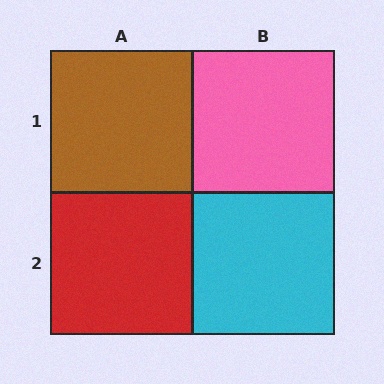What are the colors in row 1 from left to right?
Brown, pink.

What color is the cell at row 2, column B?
Cyan.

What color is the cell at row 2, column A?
Red.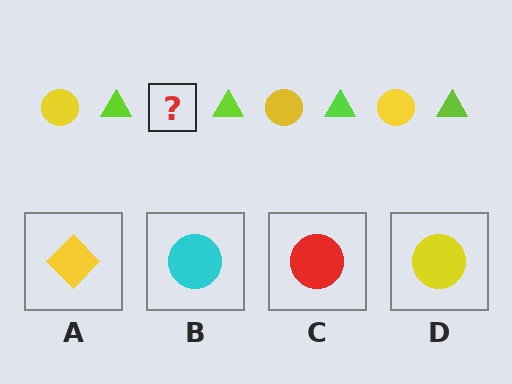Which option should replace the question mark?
Option D.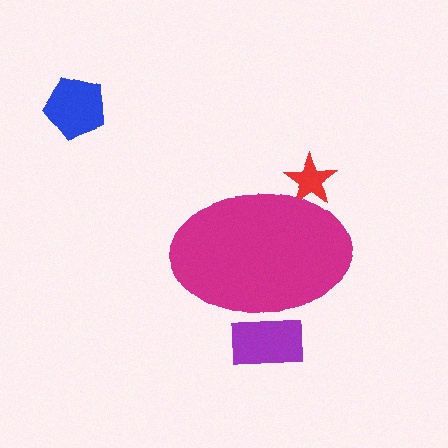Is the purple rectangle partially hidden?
Yes, the purple rectangle is partially hidden behind the magenta ellipse.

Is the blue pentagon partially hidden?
No, the blue pentagon is fully visible.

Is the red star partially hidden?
Yes, the red star is partially hidden behind the magenta ellipse.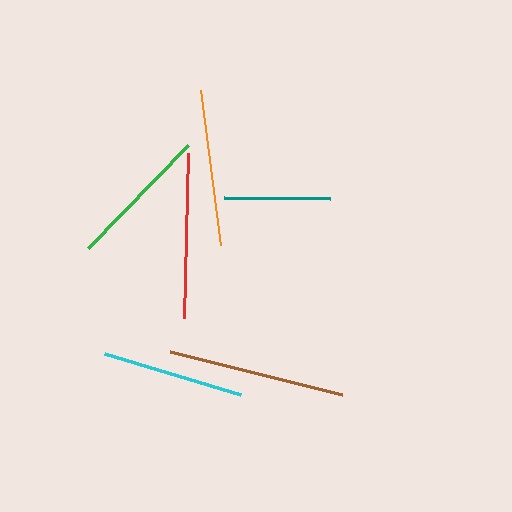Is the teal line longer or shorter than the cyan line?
The cyan line is longer than the teal line.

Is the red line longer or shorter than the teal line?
The red line is longer than the teal line.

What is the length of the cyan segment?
The cyan segment is approximately 142 pixels long.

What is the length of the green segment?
The green segment is approximately 143 pixels long.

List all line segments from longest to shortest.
From longest to shortest: brown, red, orange, green, cyan, teal.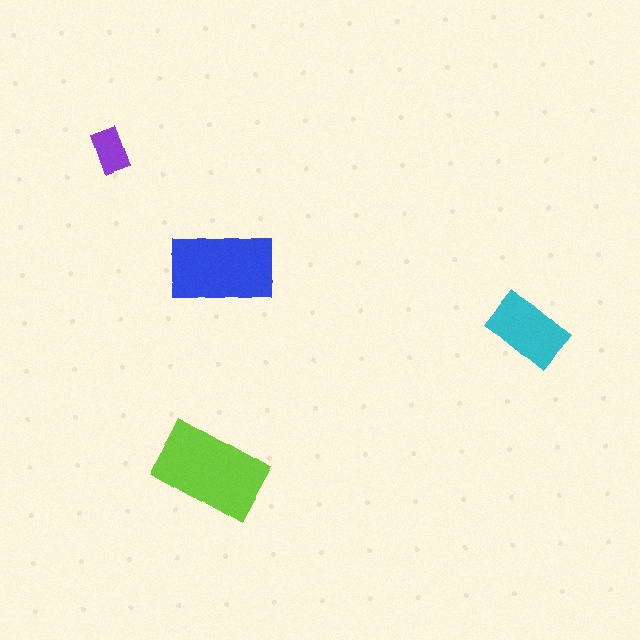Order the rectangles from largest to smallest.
the lime one, the blue one, the cyan one, the purple one.